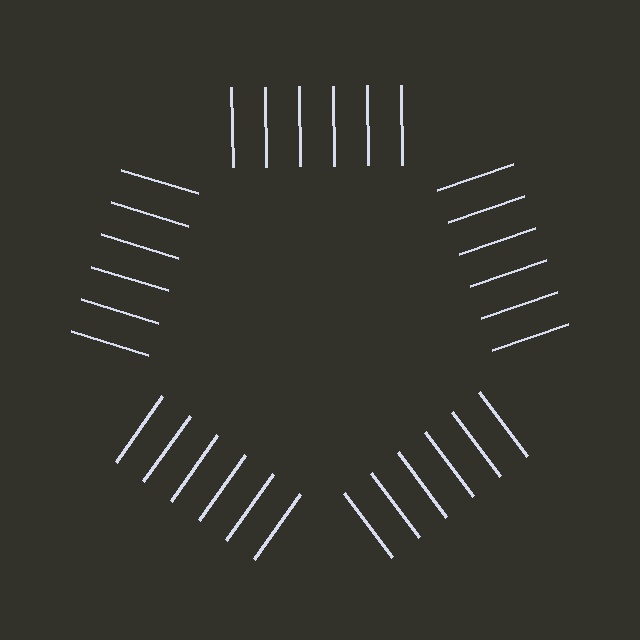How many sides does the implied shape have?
5 sides — the line-ends trace a pentagon.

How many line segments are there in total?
30 — 6 along each of the 5 edges.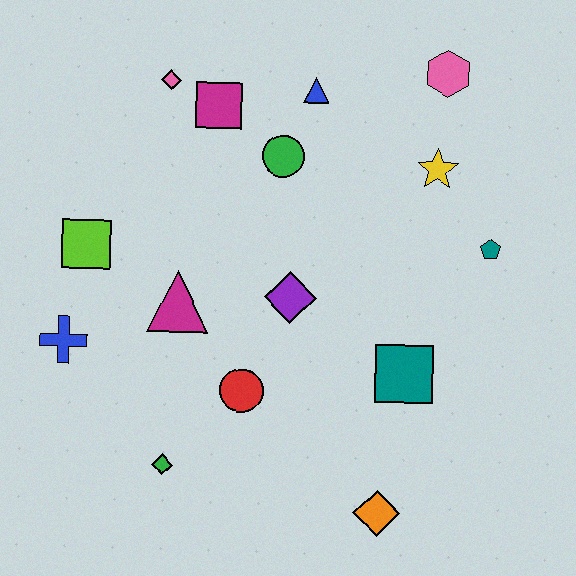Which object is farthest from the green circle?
The orange diamond is farthest from the green circle.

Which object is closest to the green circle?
The blue triangle is closest to the green circle.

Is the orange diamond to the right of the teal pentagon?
No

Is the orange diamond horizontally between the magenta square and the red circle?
No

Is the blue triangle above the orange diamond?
Yes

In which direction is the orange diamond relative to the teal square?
The orange diamond is below the teal square.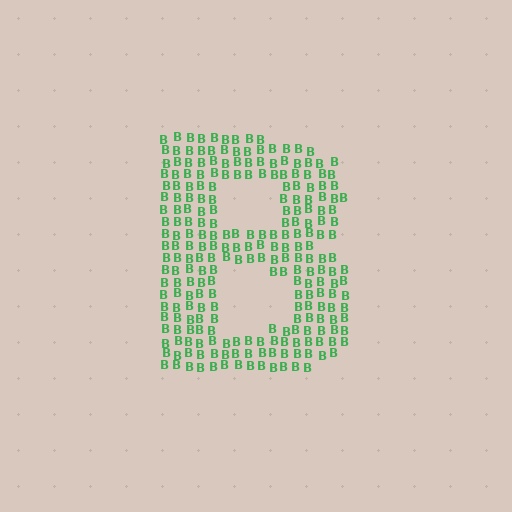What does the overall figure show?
The overall figure shows the letter B.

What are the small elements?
The small elements are letter B's.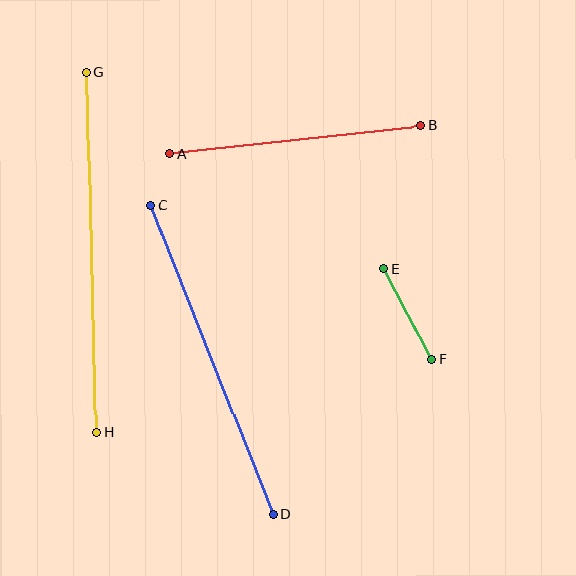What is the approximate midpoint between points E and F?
The midpoint is at approximately (408, 314) pixels.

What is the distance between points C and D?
The distance is approximately 333 pixels.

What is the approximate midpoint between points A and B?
The midpoint is at approximately (296, 140) pixels.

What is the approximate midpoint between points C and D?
The midpoint is at approximately (212, 360) pixels.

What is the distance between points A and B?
The distance is approximately 253 pixels.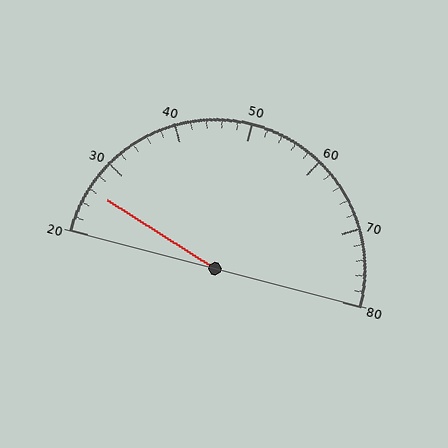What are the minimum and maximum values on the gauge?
The gauge ranges from 20 to 80.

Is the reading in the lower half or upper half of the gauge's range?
The reading is in the lower half of the range (20 to 80).